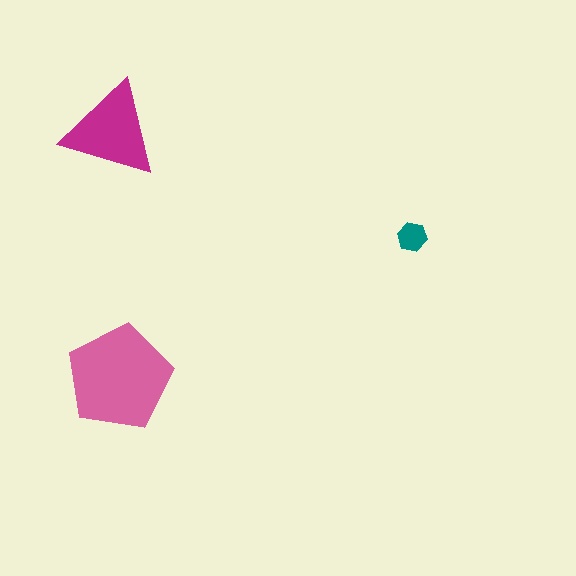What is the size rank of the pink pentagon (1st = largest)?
1st.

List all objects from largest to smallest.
The pink pentagon, the magenta triangle, the teal hexagon.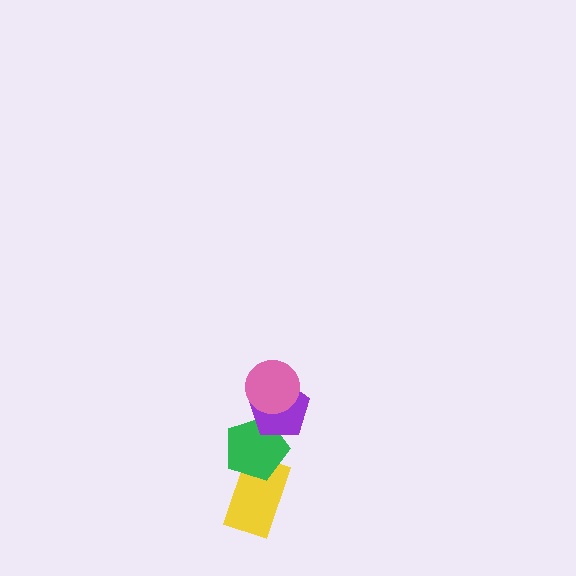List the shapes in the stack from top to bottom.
From top to bottom: the pink circle, the purple pentagon, the green pentagon, the yellow rectangle.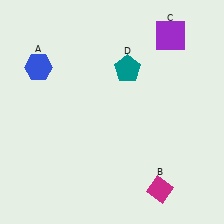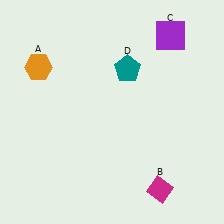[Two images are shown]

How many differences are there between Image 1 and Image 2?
There is 1 difference between the two images.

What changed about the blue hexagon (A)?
In Image 1, A is blue. In Image 2, it changed to orange.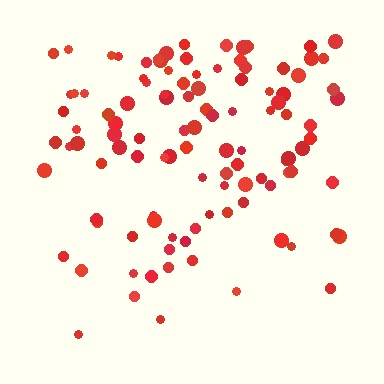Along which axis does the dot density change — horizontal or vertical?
Vertical.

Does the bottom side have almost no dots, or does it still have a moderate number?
Still a moderate number, just noticeably fewer than the top.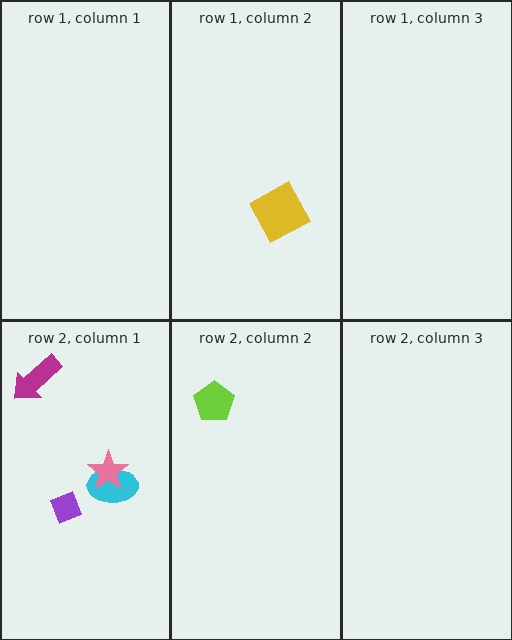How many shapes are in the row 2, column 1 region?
4.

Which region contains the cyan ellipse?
The row 2, column 1 region.